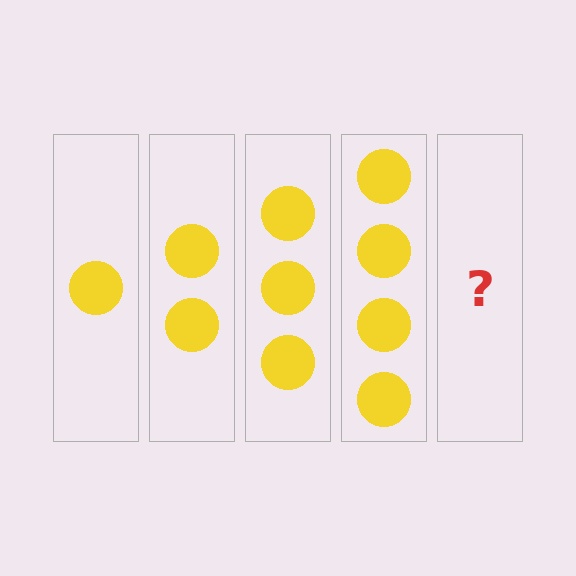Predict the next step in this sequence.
The next step is 5 circles.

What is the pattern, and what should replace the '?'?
The pattern is that each step adds one more circle. The '?' should be 5 circles.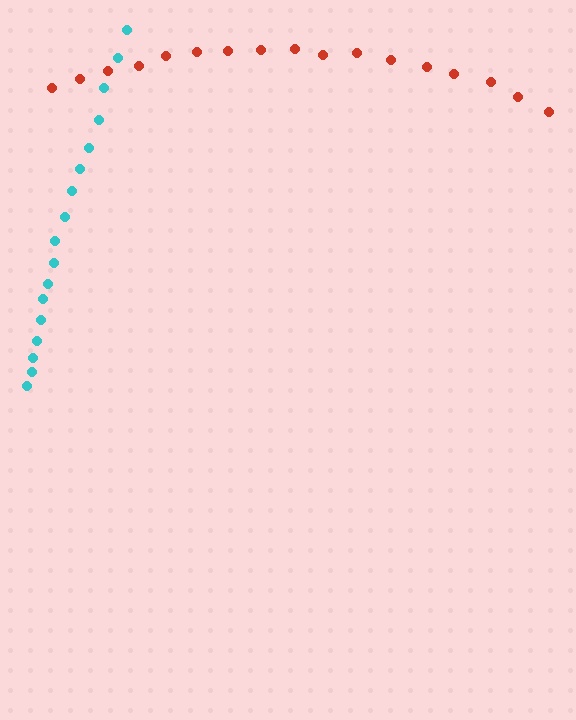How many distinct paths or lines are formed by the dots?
There are 2 distinct paths.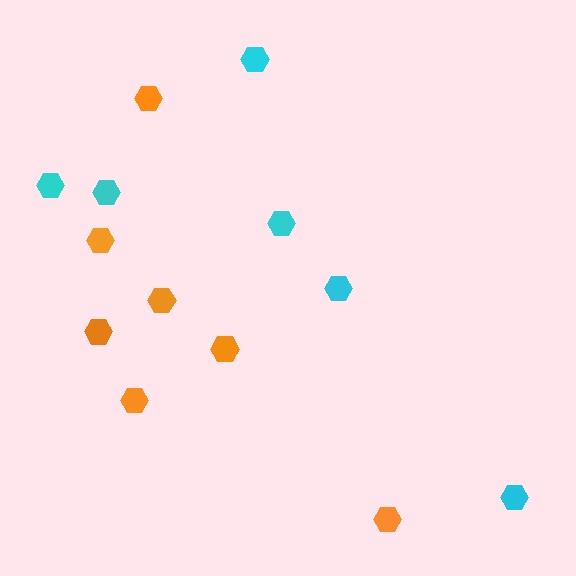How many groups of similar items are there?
There are 2 groups: one group of orange hexagons (7) and one group of cyan hexagons (6).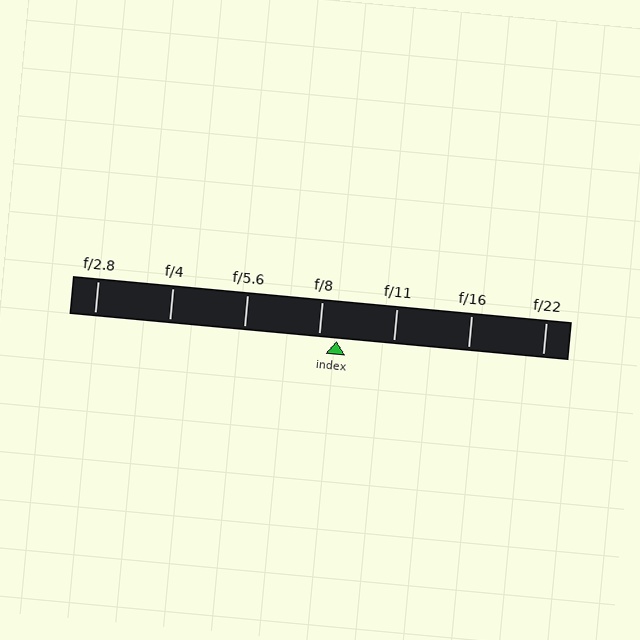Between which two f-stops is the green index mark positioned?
The index mark is between f/8 and f/11.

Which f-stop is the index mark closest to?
The index mark is closest to f/8.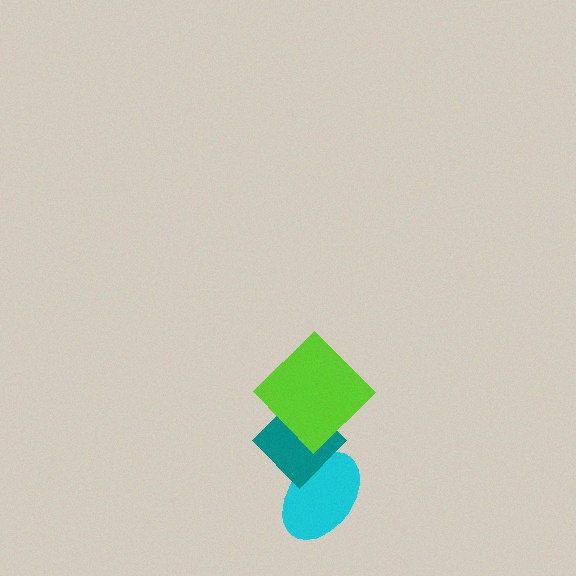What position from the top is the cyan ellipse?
The cyan ellipse is 3rd from the top.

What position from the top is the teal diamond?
The teal diamond is 2nd from the top.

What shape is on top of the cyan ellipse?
The teal diamond is on top of the cyan ellipse.